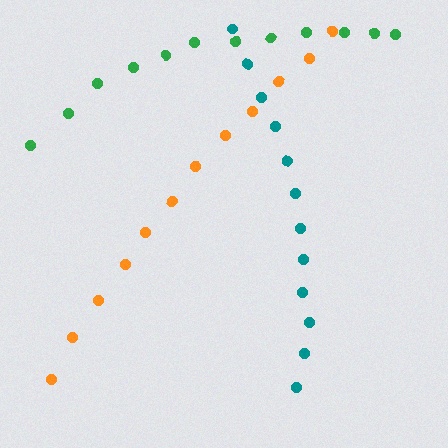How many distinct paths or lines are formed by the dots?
There are 3 distinct paths.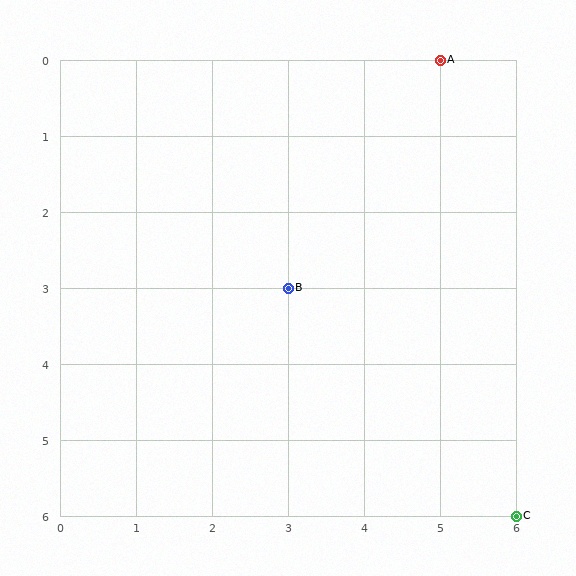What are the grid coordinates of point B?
Point B is at grid coordinates (3, 3).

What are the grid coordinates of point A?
Point A is at grid coordinates (5, 0).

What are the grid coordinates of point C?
Point C is at grid coordinates (6, 6).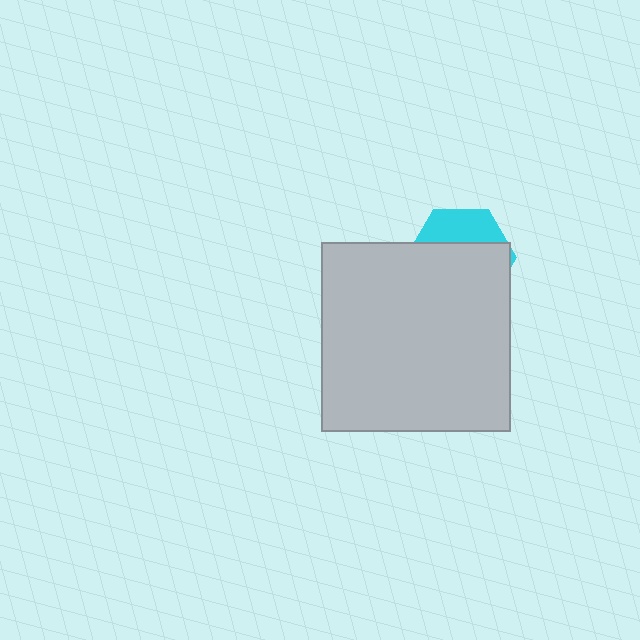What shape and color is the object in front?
The object in front is a light gray square.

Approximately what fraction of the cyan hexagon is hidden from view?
Roughly 70% of the cyan hexagon is hidden behind the light gray square.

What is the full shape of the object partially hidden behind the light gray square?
The partially hidden object is a cyan hexagon.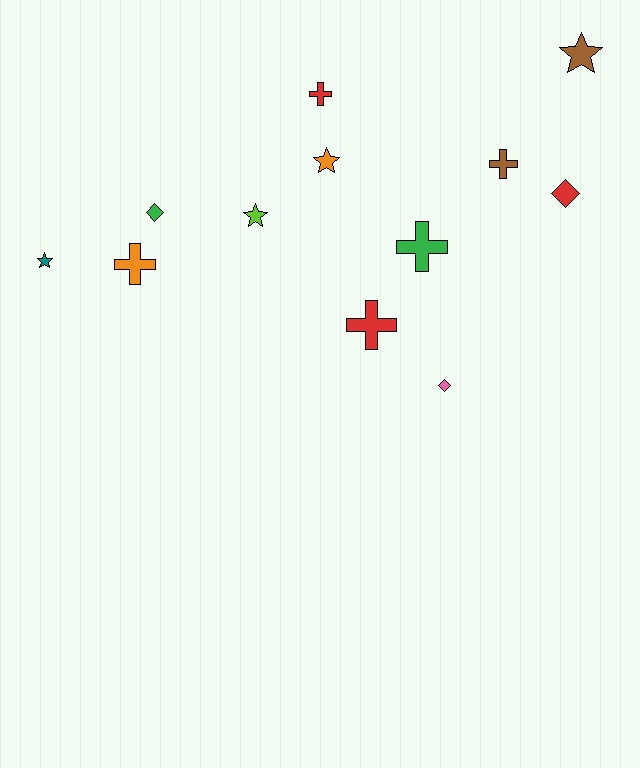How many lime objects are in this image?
There is 1 lime object.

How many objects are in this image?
There are 12 objects.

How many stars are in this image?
There are 4 stars.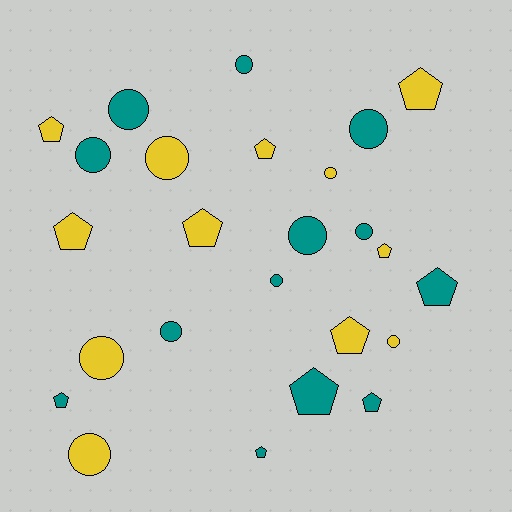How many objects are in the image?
There are 25 objects.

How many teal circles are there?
There are 8 teal circles.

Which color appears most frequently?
Teal, with 13 objects.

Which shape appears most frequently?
Circle, with 13 objects.